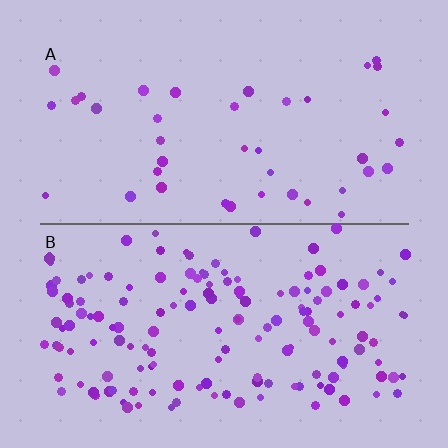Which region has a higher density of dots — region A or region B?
B (the bottom).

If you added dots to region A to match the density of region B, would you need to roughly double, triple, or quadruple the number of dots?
Approximately quadruple.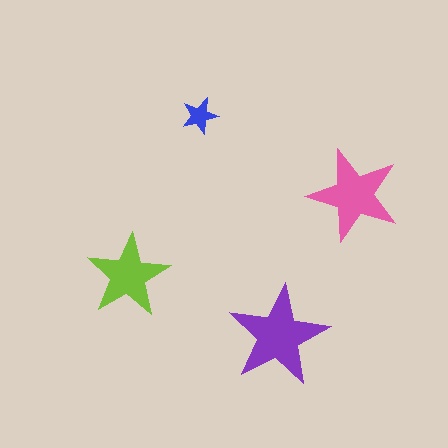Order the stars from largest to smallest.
the purple one, the pink one, the lime one, the blue one.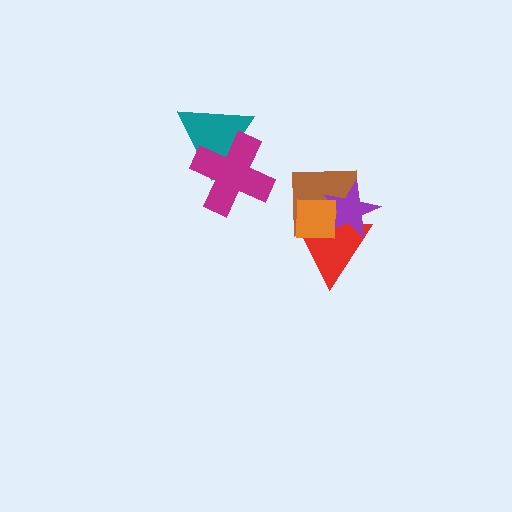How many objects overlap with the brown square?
3 objects overlap with the brown square.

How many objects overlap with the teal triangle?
1 object overlaps with the teal triangle.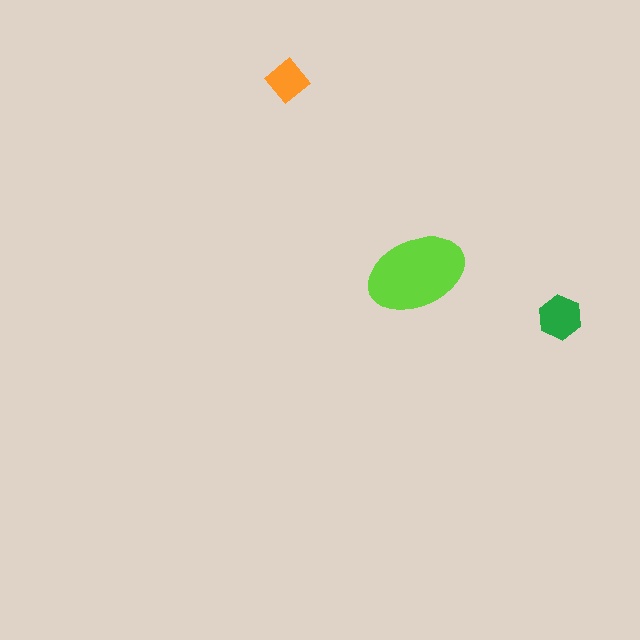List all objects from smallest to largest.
The orange diamond, the green hexagon, the lime ellipse.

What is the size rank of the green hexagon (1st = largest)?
2nd.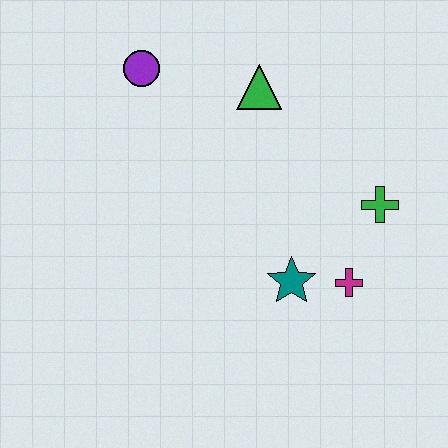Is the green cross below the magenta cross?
No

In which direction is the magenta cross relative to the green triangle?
The magenta cross is below the green triangle.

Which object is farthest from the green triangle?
The magenta cross is farthest from the green triangle.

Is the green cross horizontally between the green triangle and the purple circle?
No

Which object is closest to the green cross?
The magenta cross is closest to the green cross.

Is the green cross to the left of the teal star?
No